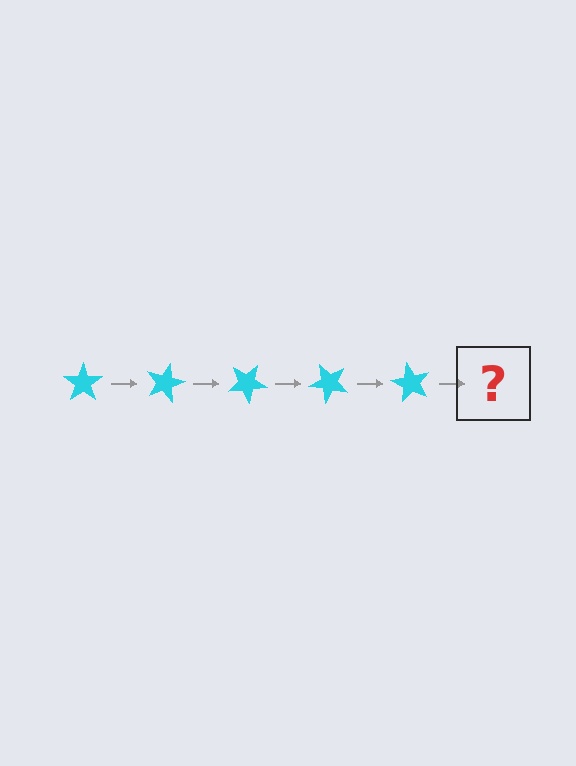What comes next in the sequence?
The next element should be a cyan star rotated 75 degrees.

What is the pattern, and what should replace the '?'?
The pattern is that the star rotates 15 degrees each step. The '?' should be a cyan star rotated 75 degrees.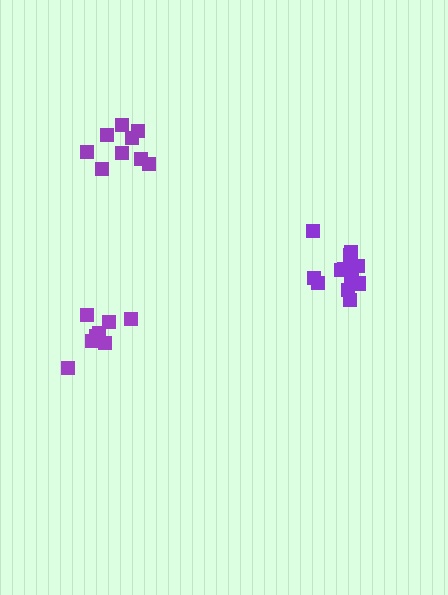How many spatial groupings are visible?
There are 3 spatial groupings.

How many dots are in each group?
Group 1: 9 dots, Group 2: 8 dots, Group 3: 13 dots (30 total).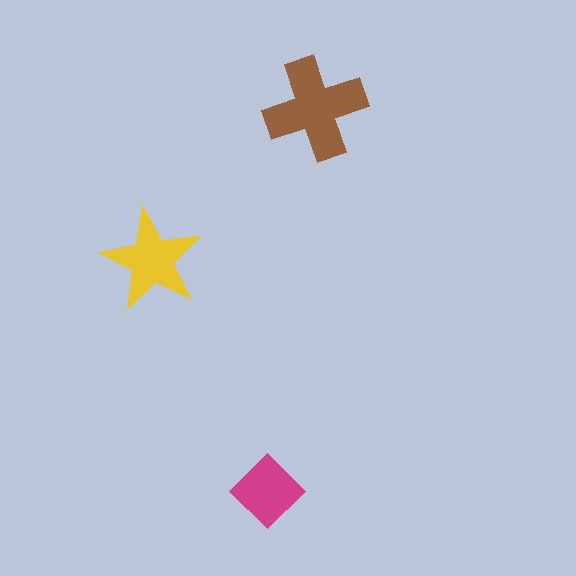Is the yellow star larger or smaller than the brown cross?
Smaller.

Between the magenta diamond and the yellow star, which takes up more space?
The yellow star.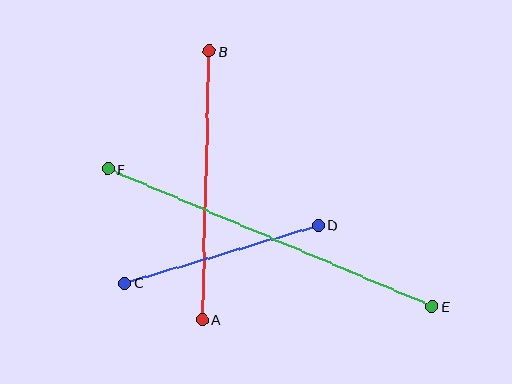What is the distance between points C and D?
The distance is approximately 202 pixels.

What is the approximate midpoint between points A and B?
The midpoint is at approximately (206, 185) pixels.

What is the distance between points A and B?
The distance is approximately 269 pixels.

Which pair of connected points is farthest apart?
Points E and F are farthest apart.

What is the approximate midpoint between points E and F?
The midpoint is at approximately (270, 238) pixels.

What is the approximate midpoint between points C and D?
The midpoint is at approximately (222, 254) pixels.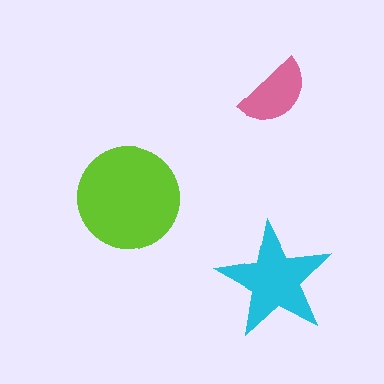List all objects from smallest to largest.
The pink semicircle, the cyan star, the lime circle.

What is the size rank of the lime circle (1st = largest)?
1st.